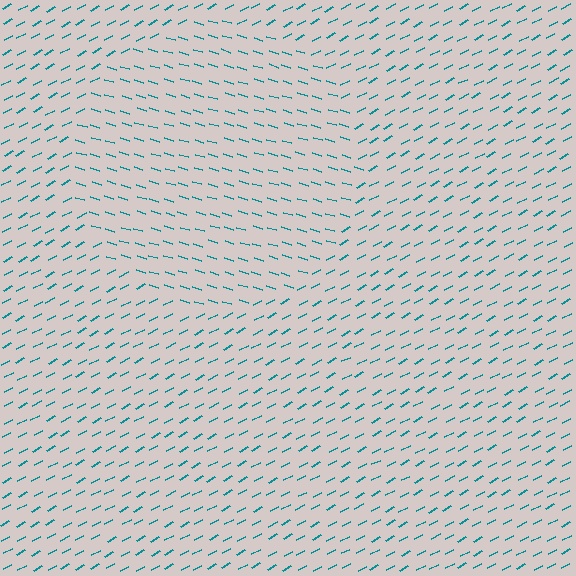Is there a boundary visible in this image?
Yes, there is a texture boundary formed by a change in line orientation.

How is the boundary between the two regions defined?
The boundary is defined purely by a change in line orientation (approximately 45 degrees difference). All lines are the same color and thickness.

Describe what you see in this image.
The image is filled with small teal line segments. A circle region in the image has lines oriented differently from the surrounding lines, creating a visible texture boundary.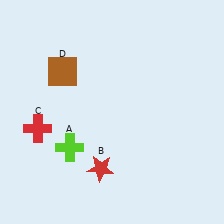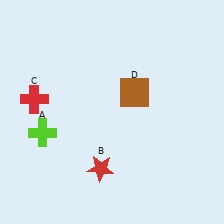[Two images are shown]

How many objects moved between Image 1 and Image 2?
3 objects moved between the two images.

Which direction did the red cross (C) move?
The red cross (C) moved up.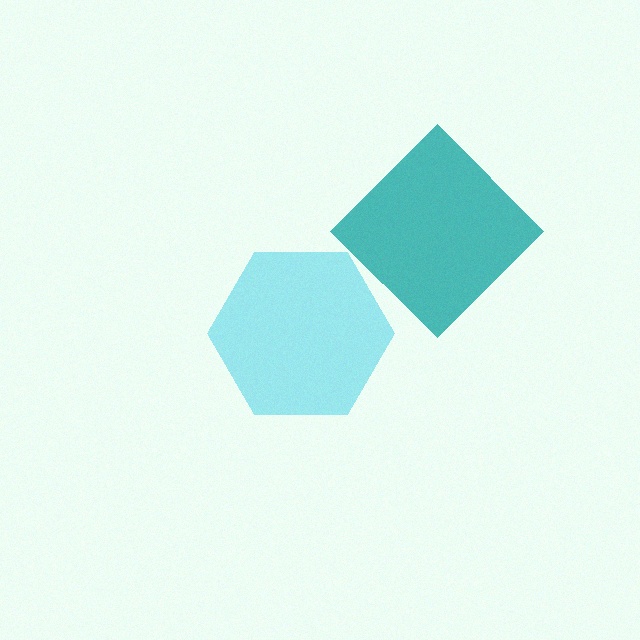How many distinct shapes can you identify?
There are 2 distinct shapes: a cyan hexagon, a teal diamond.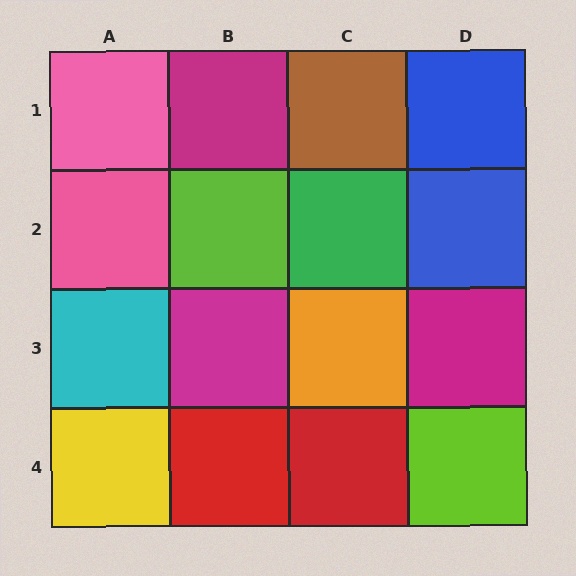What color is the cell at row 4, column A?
Yellow.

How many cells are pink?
2 cells are pink.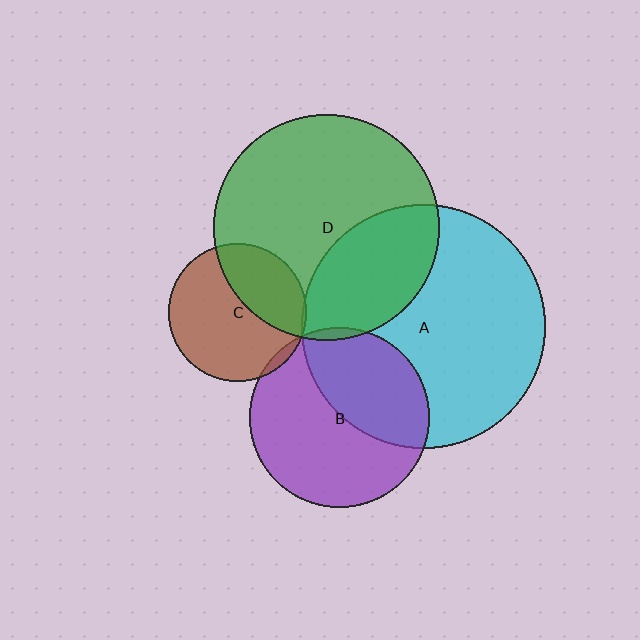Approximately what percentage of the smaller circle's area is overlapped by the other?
Approximately 35%.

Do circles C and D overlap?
Yes.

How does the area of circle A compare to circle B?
Approximately 1.8 times.